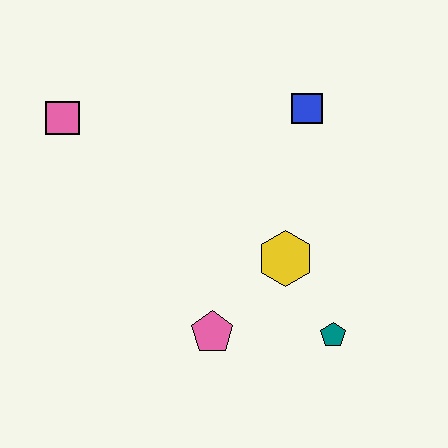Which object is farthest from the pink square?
The teal pentagon is farthest from the pink square.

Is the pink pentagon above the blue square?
No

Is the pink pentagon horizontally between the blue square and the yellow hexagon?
No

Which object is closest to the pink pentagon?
The yellow hexagon is closest to the pink pentagon.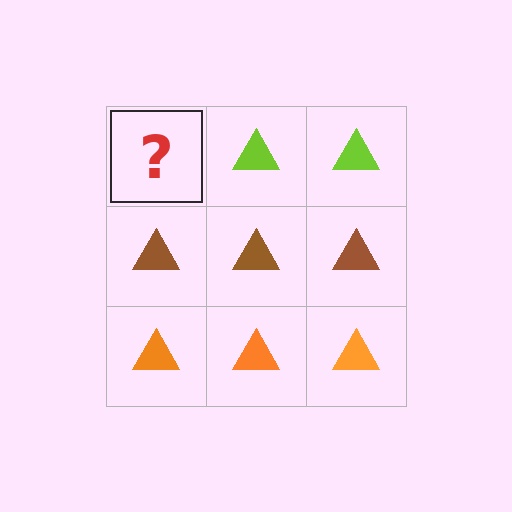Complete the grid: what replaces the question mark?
The question mark should be replaced with a lime triangle.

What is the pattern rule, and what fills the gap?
The rule is that each row has a consistent color. The gap should be filled with a lime triangle.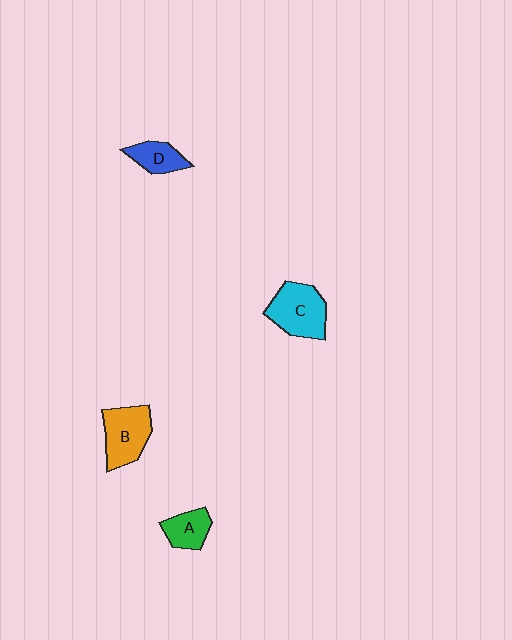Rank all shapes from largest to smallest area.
From largest to smallest: C (cyan), B (orange), A (green), D (blue).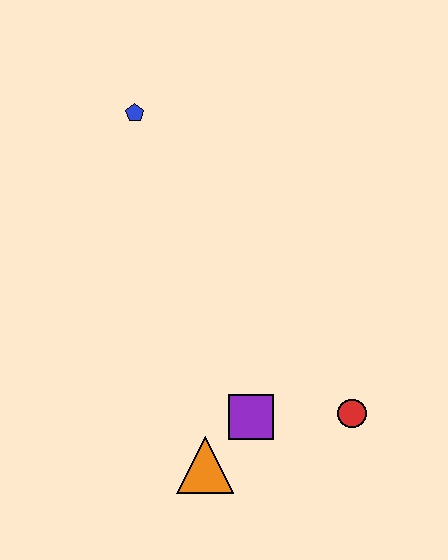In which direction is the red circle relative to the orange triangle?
The red circle is to the right of the orange triangle.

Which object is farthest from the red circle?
The blue pentagon is farthest from the red circle.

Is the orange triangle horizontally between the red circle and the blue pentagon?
Yes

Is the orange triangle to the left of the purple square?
Yes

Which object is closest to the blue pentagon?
The purple square is closest to the blue pentagon.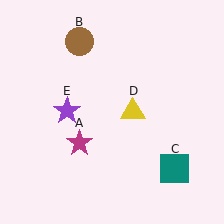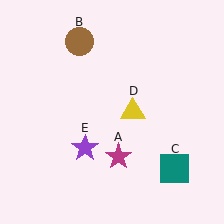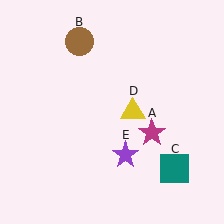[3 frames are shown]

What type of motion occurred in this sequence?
The magenta star (object A), purple star (object E) rotated counterclockwise around the center of the scene.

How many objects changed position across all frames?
2 objects changed position: magenta star (object A), purple star (object E).